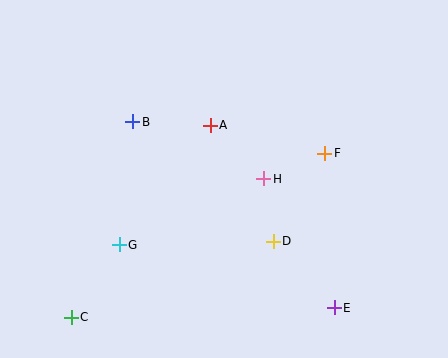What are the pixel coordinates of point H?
Point H is at (264, 179).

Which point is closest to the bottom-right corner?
Point E is closest to the bottom-right corner.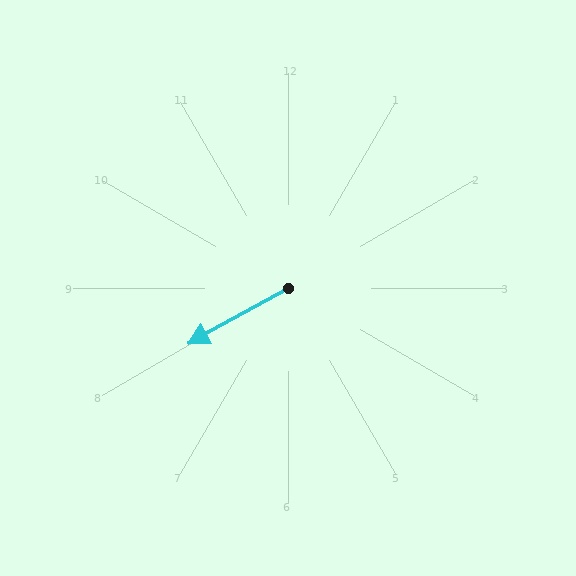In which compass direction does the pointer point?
Southwest.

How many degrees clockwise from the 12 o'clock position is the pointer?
Approximately 241 degrees.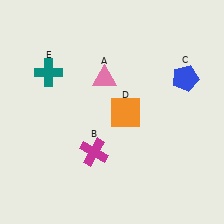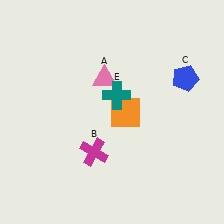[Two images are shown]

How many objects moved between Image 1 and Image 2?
1 object moved between the two images.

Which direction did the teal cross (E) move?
The teal cross (E) moved right.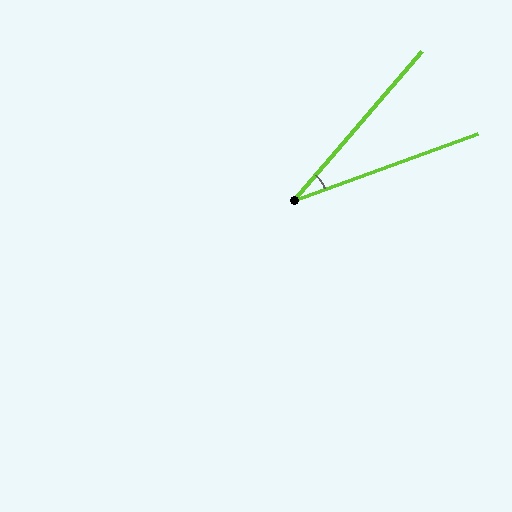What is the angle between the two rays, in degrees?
Approximately 29 degrees.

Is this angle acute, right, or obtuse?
It is acute.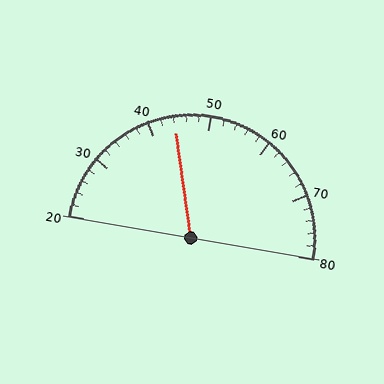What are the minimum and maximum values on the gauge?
The gauge ranges from 20 to 80.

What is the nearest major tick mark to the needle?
The nearest major tick mark is 40.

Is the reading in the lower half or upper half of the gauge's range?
The reading is in the lower half of the range (20 to 80).